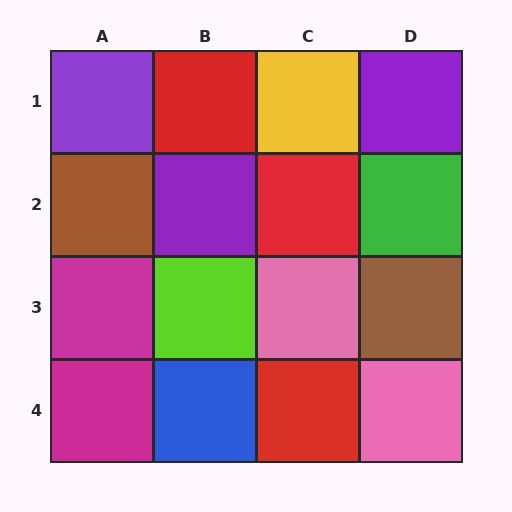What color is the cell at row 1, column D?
Purple.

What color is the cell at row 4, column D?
Pink.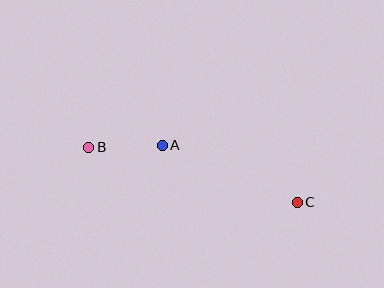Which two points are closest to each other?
Points A and B are closest to each other.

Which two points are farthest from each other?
Points B and C are farthest from each other.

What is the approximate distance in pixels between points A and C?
The distance between A and C is approximately 147 pixels.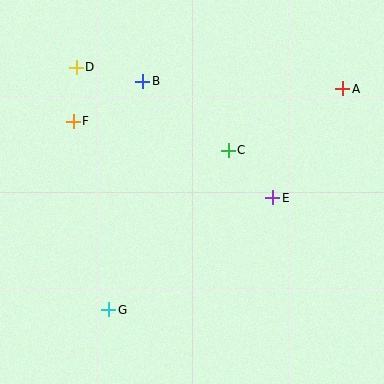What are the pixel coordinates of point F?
Point F is at (73, 121).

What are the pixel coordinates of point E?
Point E is at (273, 198).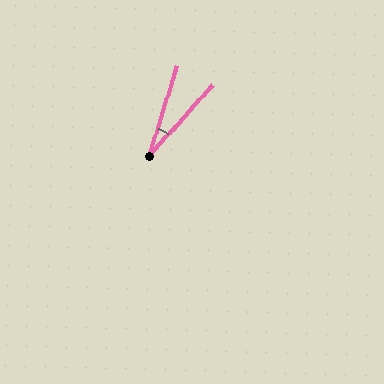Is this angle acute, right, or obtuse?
It is acute.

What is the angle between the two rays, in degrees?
Approximately 24 degrees.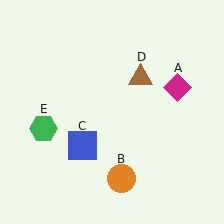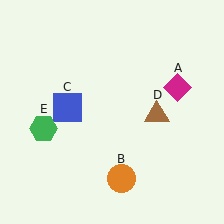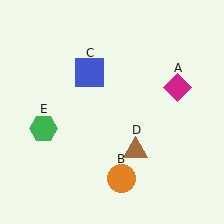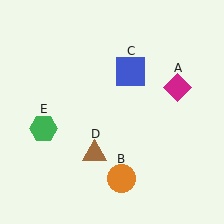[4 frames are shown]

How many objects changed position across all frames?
2 objects changed position: blue square (object C), brown triangle (object D).